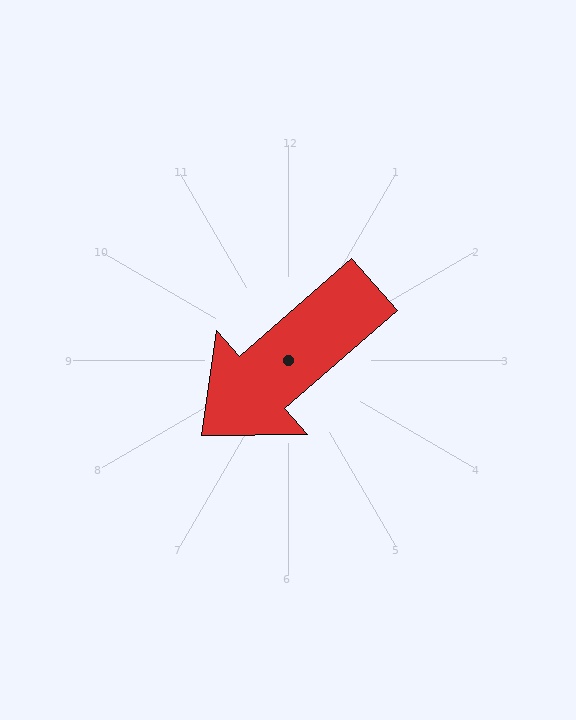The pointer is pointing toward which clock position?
Roughly 8 o'clock.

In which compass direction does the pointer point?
Southwest.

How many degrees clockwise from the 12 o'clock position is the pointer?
Approximately 229 degrees.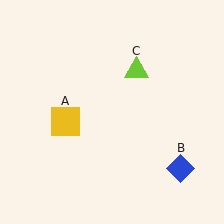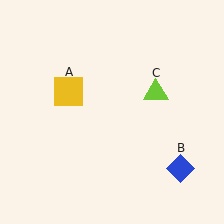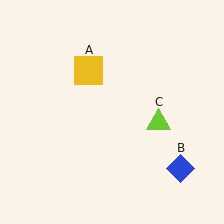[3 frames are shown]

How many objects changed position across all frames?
2 objects changed position: yellow square (object A), lime triangle (object C).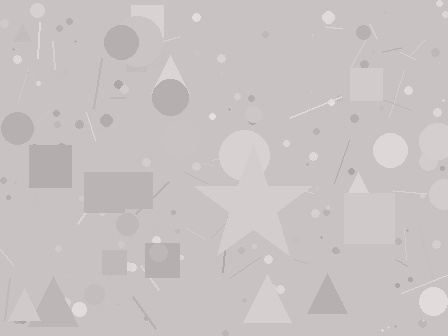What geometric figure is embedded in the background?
A star is embedded in the background.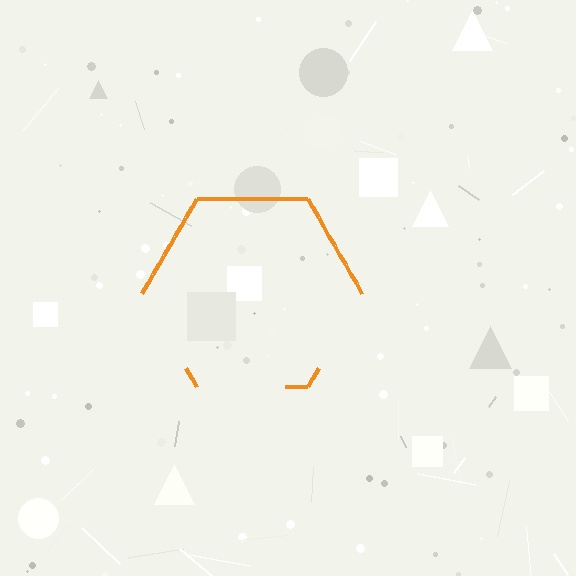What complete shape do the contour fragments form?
The contour fragments form a hexagon.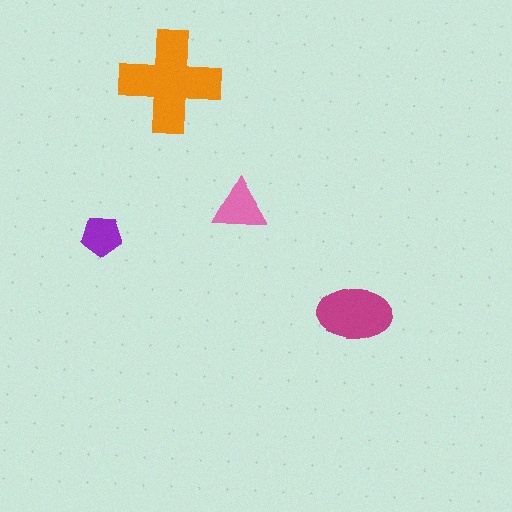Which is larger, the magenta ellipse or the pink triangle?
The magenta ellipse.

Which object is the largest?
The orange cross.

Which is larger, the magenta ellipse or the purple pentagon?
The magenta ellipse.